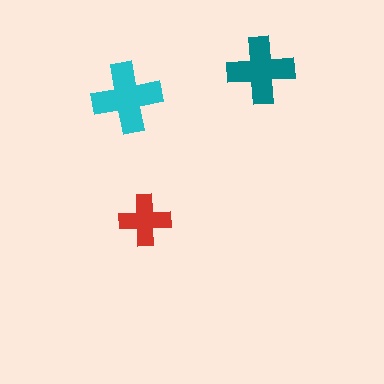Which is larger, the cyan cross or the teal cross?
The cyan one.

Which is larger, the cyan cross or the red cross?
The cyan one.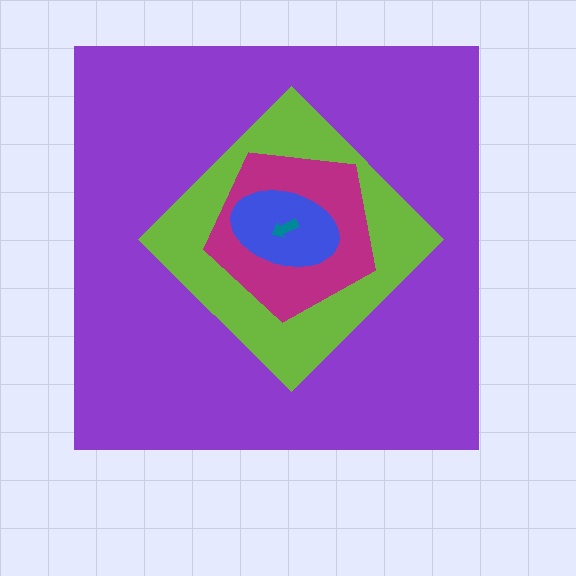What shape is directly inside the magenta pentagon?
The blue ellipse.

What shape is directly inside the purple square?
The lime diamond.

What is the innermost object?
The teal arrow.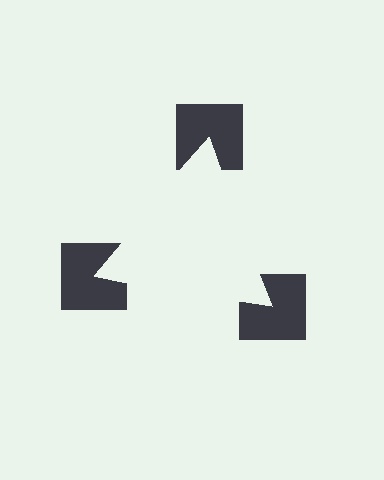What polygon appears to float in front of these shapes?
An illusory triangle — its edges are inferred from the aligned wedge cuts in the notched squares, not physically drawn.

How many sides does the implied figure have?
3 sides.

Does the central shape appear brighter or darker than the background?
It typically appears slightly brighter than the background, even though no actual brightness change is drawn.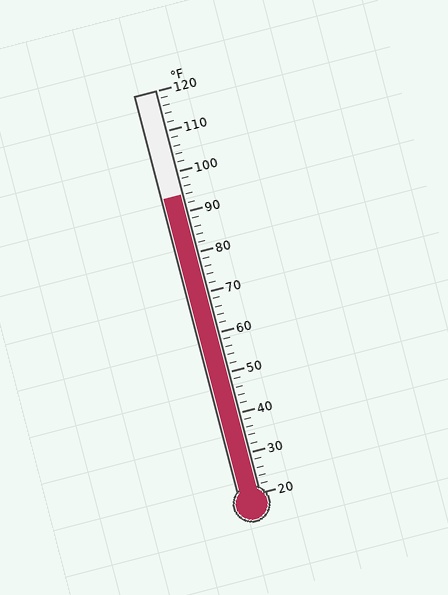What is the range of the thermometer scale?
The thermometer scale ranges from 20°F to 120°F.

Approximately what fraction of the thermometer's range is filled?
The thermometer is filled to approximately 75% of its range.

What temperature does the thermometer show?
The thermometer shows approximately 94°F.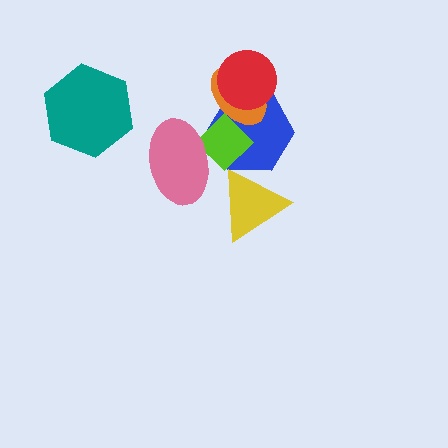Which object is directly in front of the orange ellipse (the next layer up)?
The red circle is directly in front of the orange ellipse.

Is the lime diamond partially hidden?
Yes, it is partially covered by another shape.